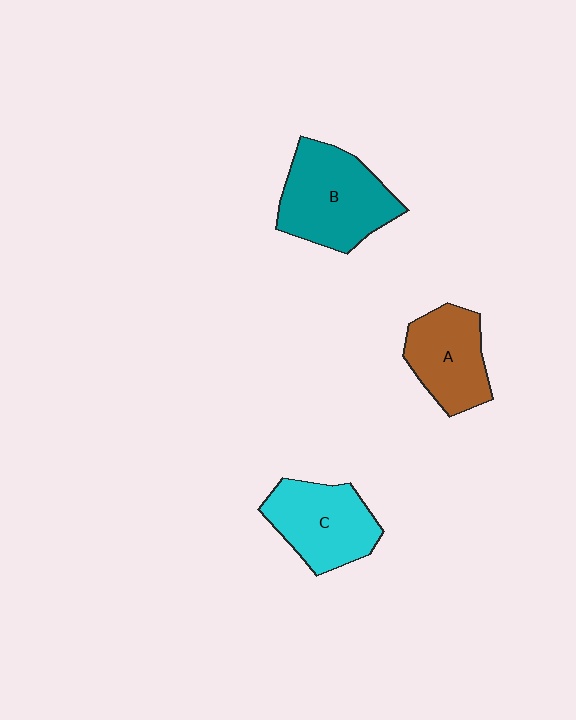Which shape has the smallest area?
Shape A (brown).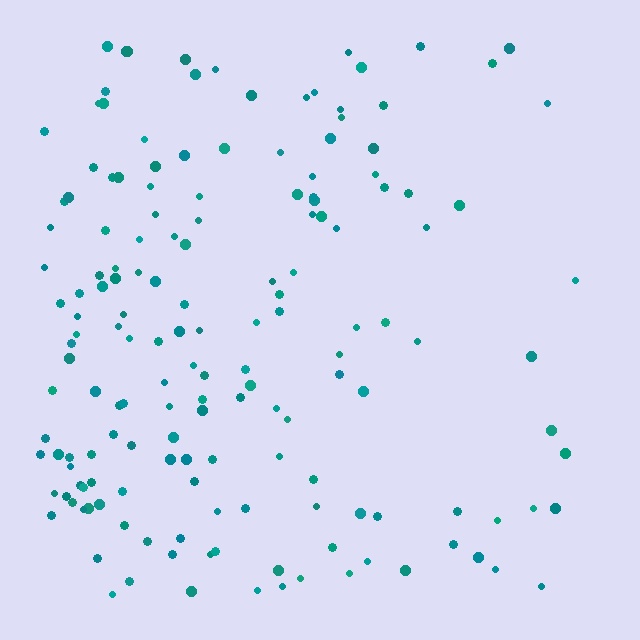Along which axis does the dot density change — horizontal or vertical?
Horizontal.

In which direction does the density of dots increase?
From right to left, with the left side densest.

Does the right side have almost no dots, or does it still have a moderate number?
Still a moderate number, just noticeably fewer than the left.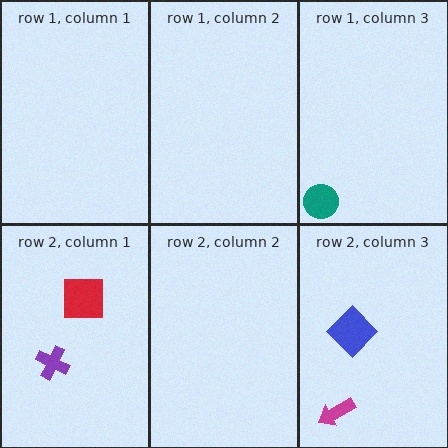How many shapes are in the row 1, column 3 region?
1.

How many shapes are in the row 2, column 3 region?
2.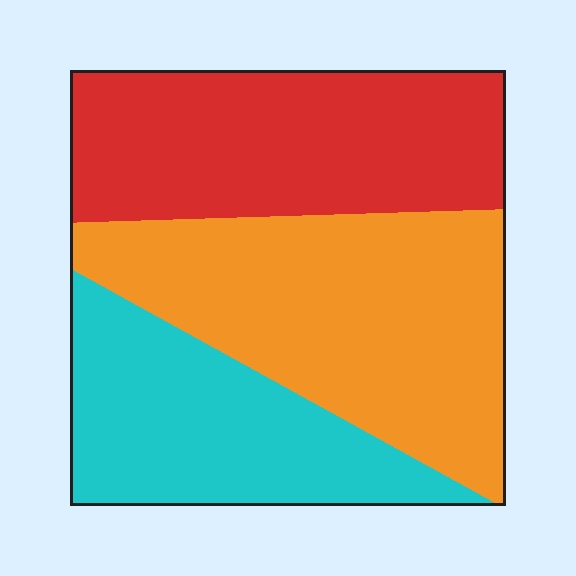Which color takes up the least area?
Cyan, at roughly 25%.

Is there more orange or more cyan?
Orange.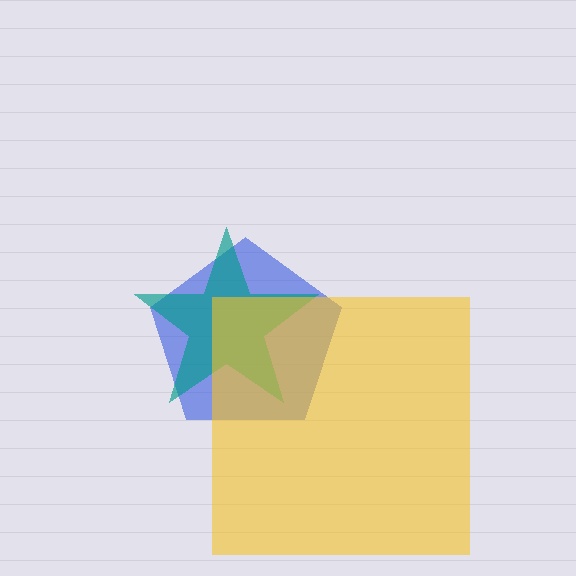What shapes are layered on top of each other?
The layered shapes are: a blue pentagon, a teal star, a yellow square.